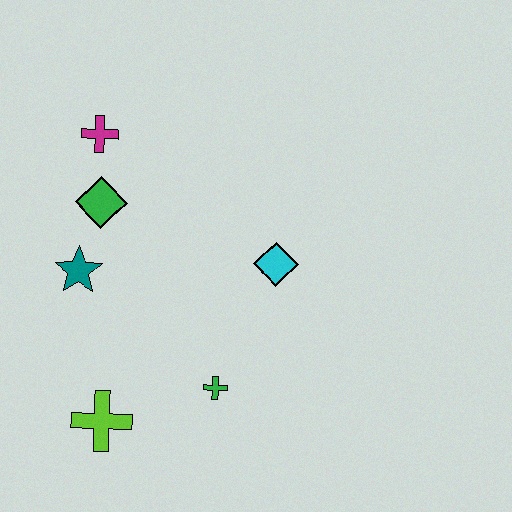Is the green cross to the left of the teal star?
No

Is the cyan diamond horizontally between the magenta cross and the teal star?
No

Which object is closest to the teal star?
The green diamond is closest to the teal star.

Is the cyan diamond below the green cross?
No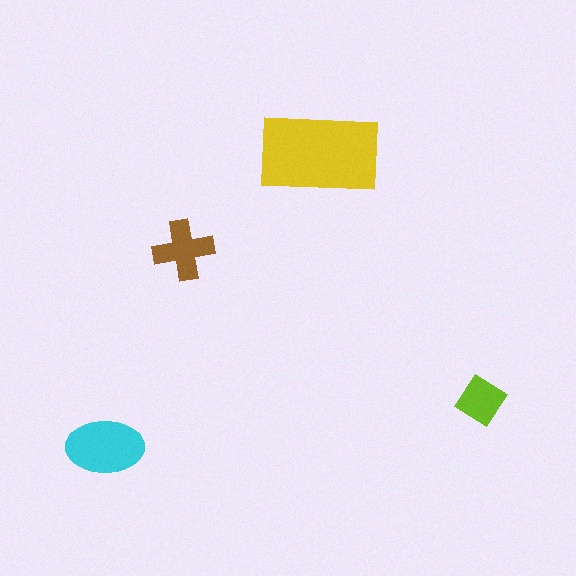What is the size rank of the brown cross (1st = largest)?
3rd.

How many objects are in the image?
There are 4 objects in the image.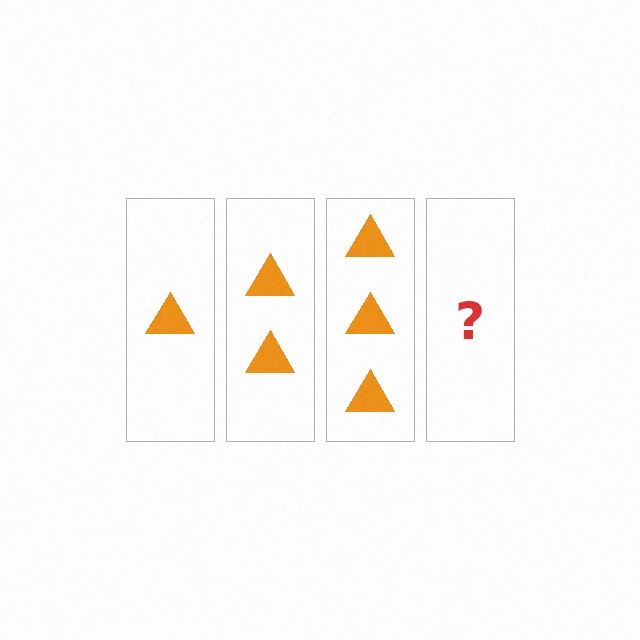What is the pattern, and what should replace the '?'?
The pattern is that each step adds one more triangle. The '?' should be 4 triangles.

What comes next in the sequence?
The next element should be 4 triangles.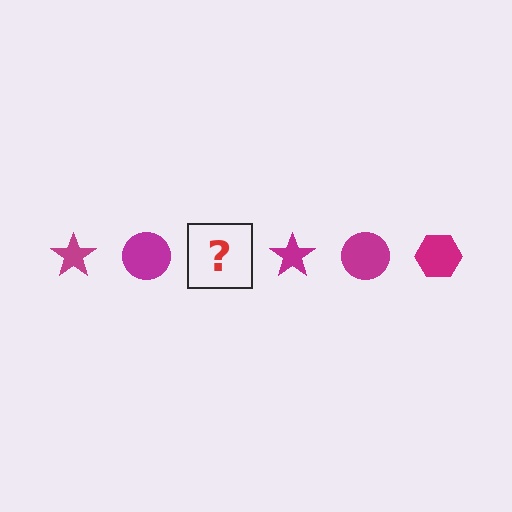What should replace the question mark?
The question mark should be replaced with a magenta hexagon.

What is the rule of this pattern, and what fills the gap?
The rule is that the pattern cycles through star, circle, hexagon shapes in magenta. The gap should be filled with a magenta hexagon.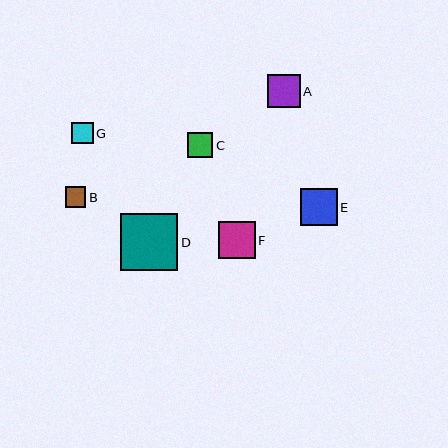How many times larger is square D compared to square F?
Square D is approximately 1.5 times the size of square F.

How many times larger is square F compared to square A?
Square F is approximately 1.1 times the size of square A.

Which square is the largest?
Square D is the largest with a size of approximately 57 pixels.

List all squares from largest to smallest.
From largest to smallest: D, F, E, A, C, G, B.